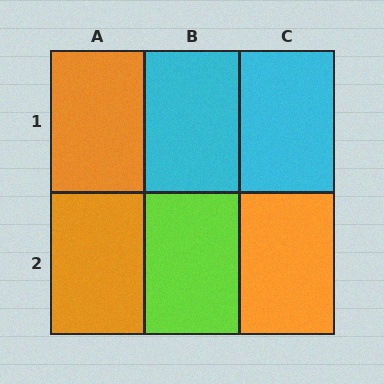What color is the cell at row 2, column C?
Orange.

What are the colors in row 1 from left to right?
Orange, cyan, cyan.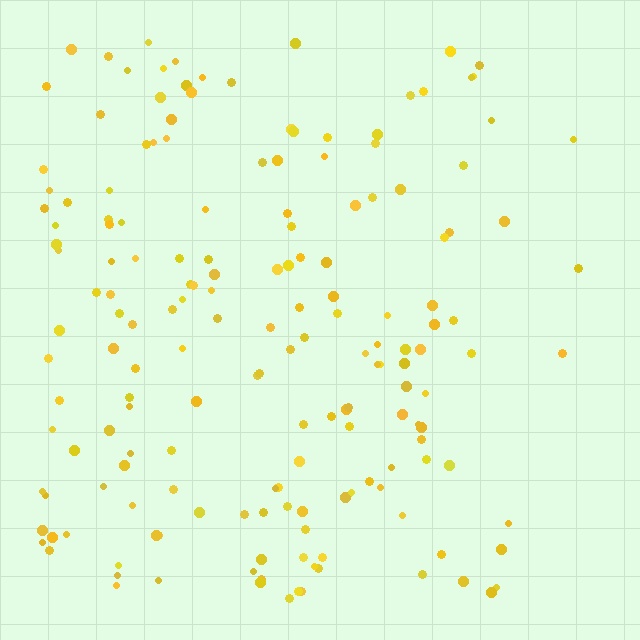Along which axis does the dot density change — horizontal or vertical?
Horizontal.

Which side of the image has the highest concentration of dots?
The left.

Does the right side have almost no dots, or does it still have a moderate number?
Still a moderate number, just noticeably fewer than the left.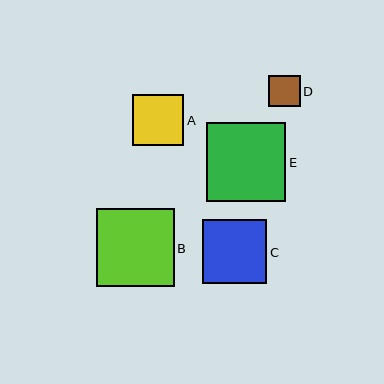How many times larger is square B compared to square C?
Square B is approximately 1.2 times the size of square C.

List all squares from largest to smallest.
From largest to smallest: E, B, C, A, D.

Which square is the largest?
Square E is the largest with a size of approximately 79 pixels.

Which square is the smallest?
Square D is the smallest with a size of approximately 32 pixels.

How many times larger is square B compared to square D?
Square B is approximately 2.5 times the size of square D.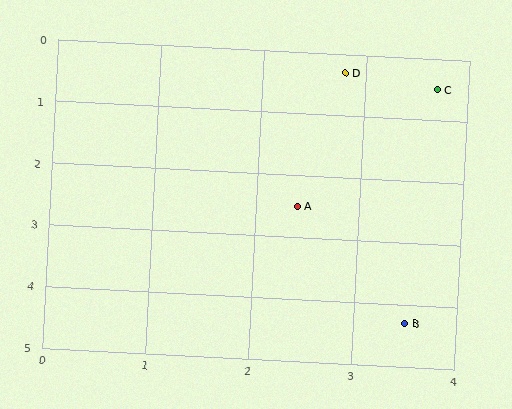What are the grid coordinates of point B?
Point B is at approximately (3.5, 4.3).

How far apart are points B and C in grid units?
Points B and C are about 3.8 grid units apart.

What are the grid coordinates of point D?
Point D is at approximately (2.8, 0.3).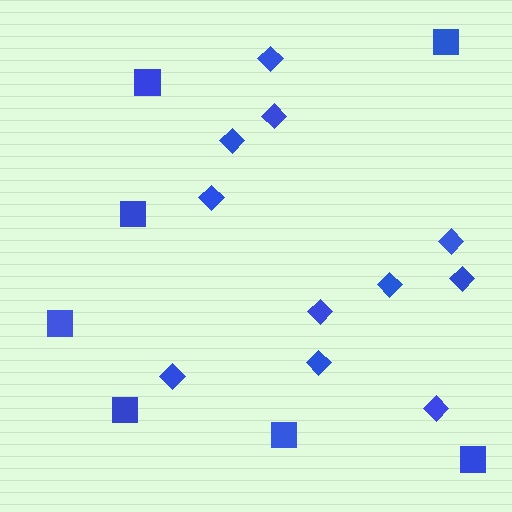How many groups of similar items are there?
There are 2 groups: one group of diamonds (11) and one group of squares (7).